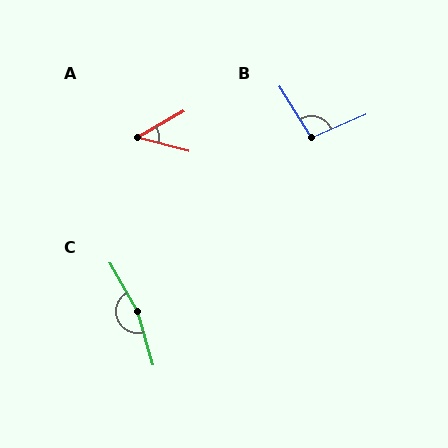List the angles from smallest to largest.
A (45°), B (99°), C (167°).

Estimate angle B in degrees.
Approximately 99 degrees.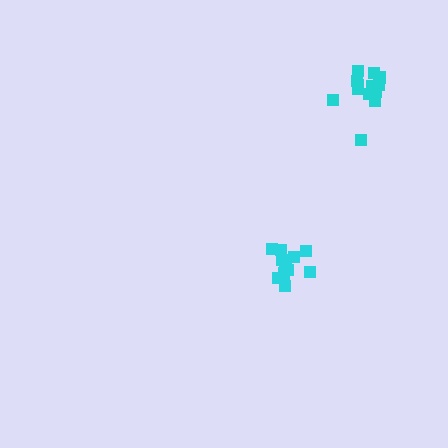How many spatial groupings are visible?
There are 2 spatial groupings.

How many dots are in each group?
Group 1: 13 dots, Group 2: 14 dots (27 total).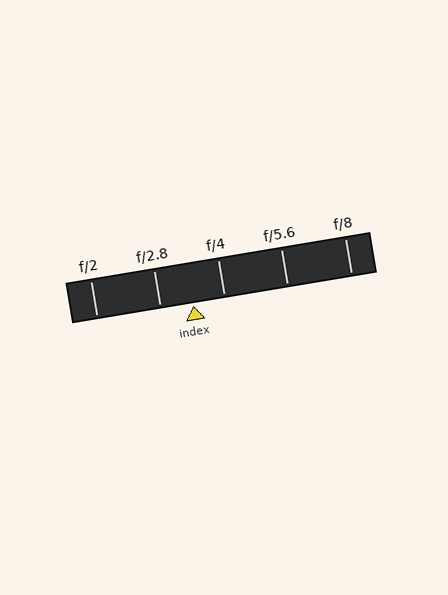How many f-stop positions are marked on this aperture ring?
There are 5 f-stop positions marked.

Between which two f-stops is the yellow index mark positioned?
The index mark is between f/2.8 and f/4.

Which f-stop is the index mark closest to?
The index mark is closest to f/4.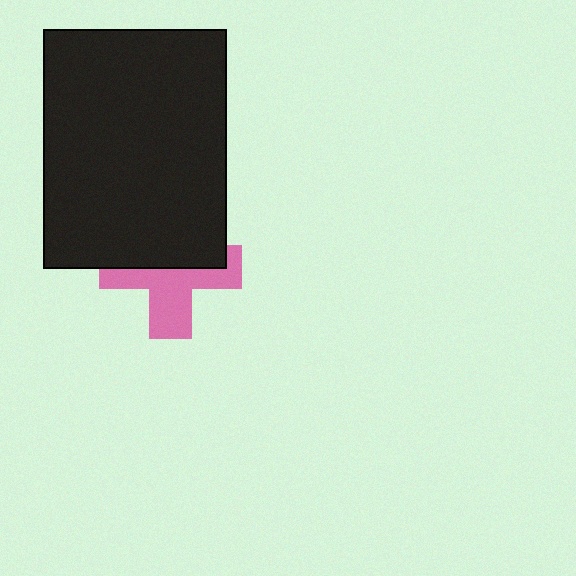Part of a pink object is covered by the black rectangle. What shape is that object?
It is a cross.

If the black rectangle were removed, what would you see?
You would see the complete pink cross.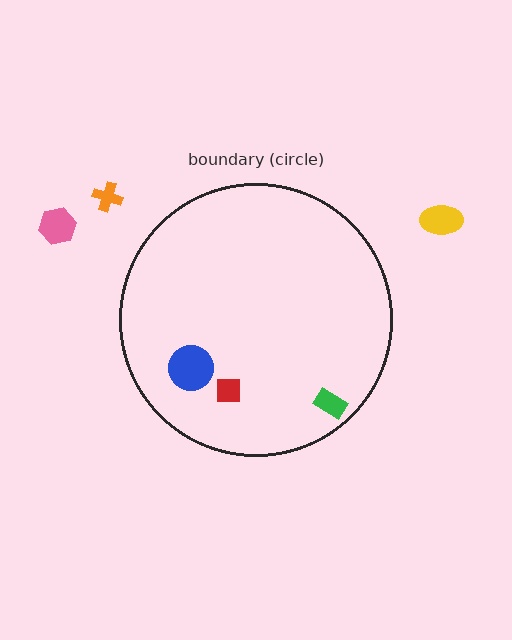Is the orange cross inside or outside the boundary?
Outside.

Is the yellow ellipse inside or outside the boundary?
Outside.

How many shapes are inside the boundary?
3 inside, 3 outside.